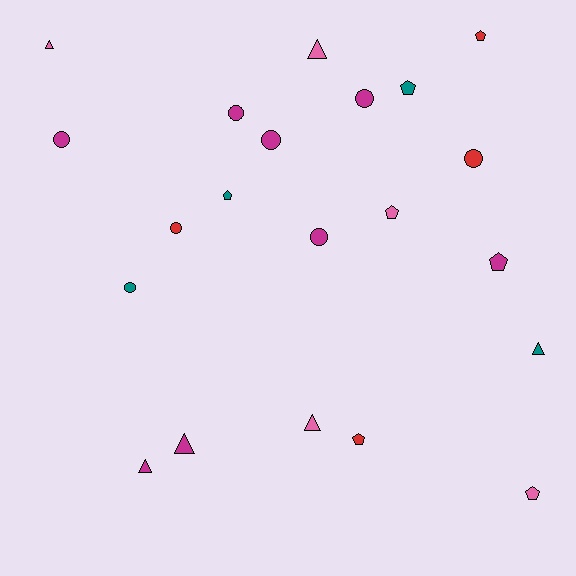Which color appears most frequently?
Magenta, with 8 objects.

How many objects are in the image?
There are 21 objects.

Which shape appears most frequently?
Circle, with 8 objects.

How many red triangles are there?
There are no red triangles.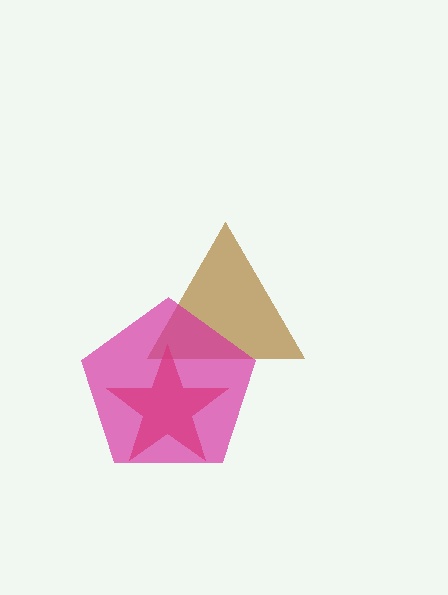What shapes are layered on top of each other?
The layered shapes are: a brown triangle, a red star, a magenta pentagon.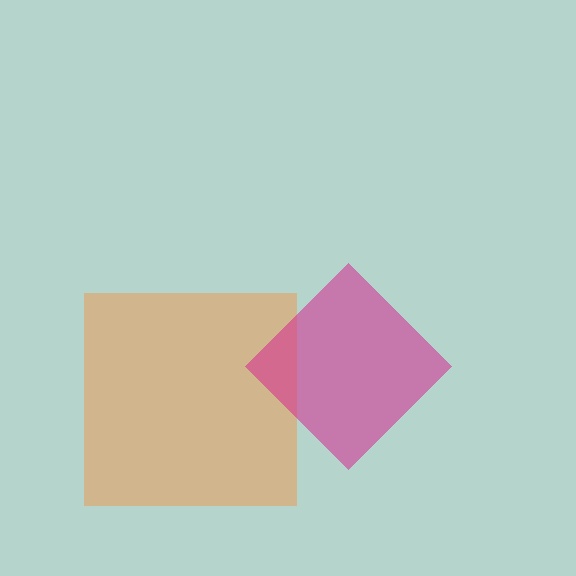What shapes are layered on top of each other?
The layered shapes are: an orange square, a magenta diamond.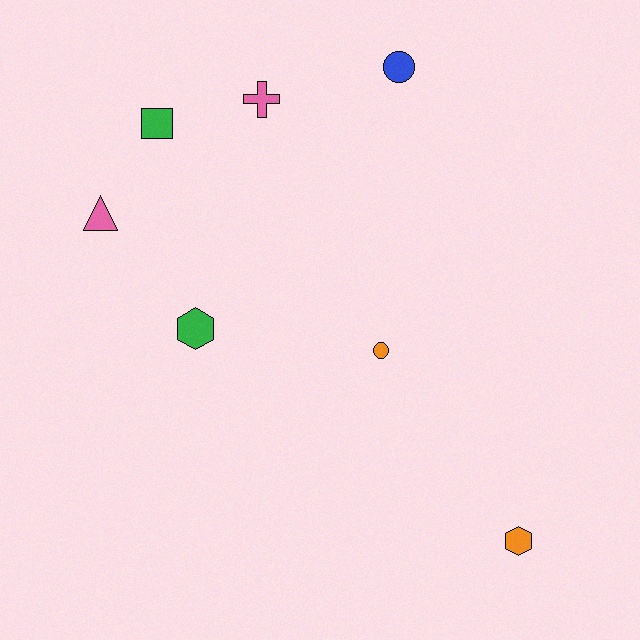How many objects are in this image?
There are 7 objects.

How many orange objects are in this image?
There are 2 orange objects.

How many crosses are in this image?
There is 1 cross.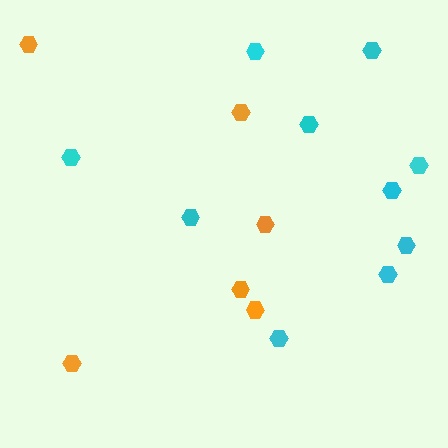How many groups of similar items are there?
There are 2 groups: one group of cyan hexagons (10) and one group of orange hexagons (6).